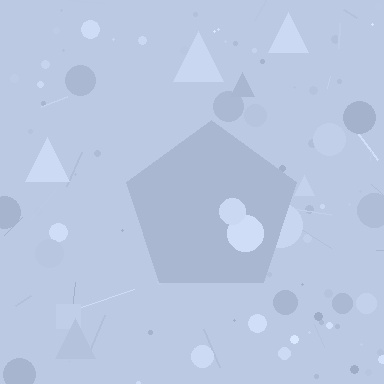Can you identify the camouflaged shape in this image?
The camouflaged shape is a pentagon.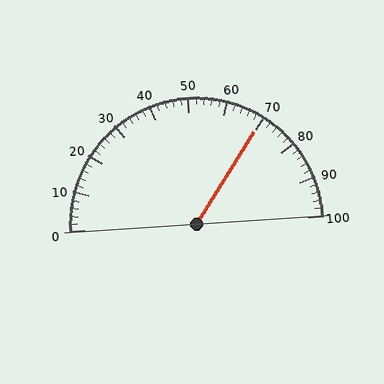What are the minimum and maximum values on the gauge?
The gauge ranges from 0 to 100.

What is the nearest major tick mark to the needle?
The nearest major tick mark is 70.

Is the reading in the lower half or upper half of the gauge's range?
The reading is in the upper half of the range (0 to 100).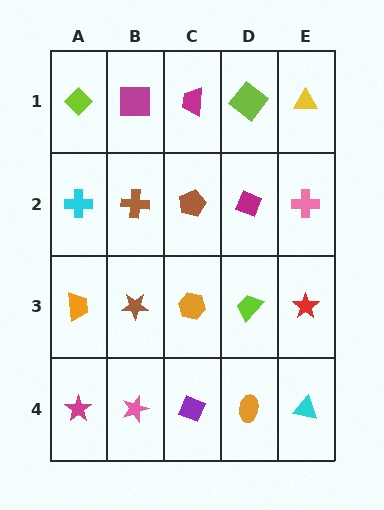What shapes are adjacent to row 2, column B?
A magenta square (row 1, column B), a brown star (row 3, column B), a cyan cross (row 2, column A), a brown pentagon (row 2, column C).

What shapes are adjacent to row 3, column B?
A brown cross (row 2, column B), a pink star (row 4, column B), an orange trapezoid (row 3, column A), an orange hexagon (row 3, column C).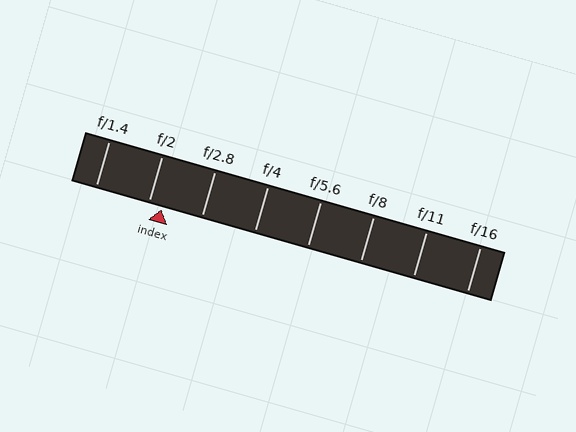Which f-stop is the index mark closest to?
The index mark is closest to f/2.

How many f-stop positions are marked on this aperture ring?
There are 8 f-stop positions marked.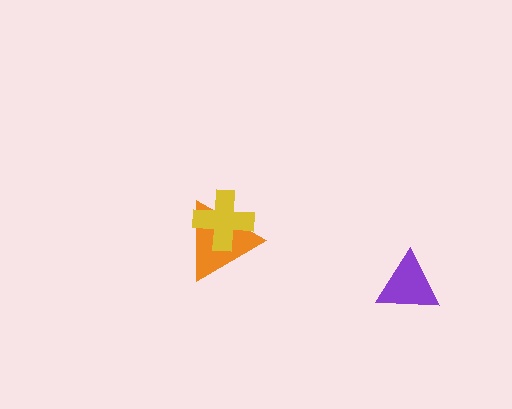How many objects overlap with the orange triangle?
1 object overlaps with the orange triangle.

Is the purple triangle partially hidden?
No, no other shape covers it.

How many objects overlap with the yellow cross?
1 object overlaps with the yellow cross.